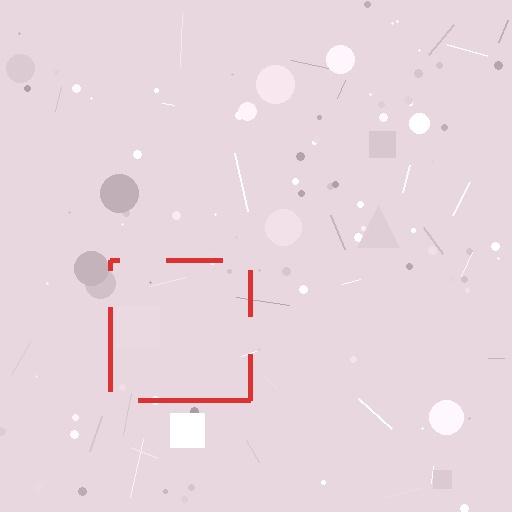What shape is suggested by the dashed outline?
The dashed outline suggests a square.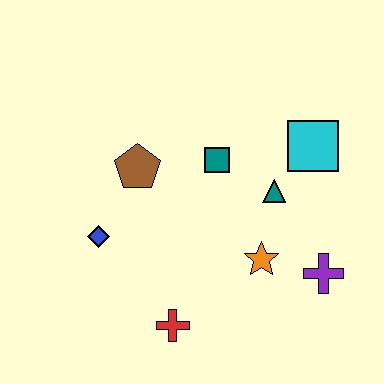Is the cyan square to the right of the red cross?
Yes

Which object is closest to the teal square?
The teal triangle is closest to the teal square.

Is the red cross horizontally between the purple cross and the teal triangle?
No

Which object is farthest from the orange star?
The blue diamond is farthest from the orange star.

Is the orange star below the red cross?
No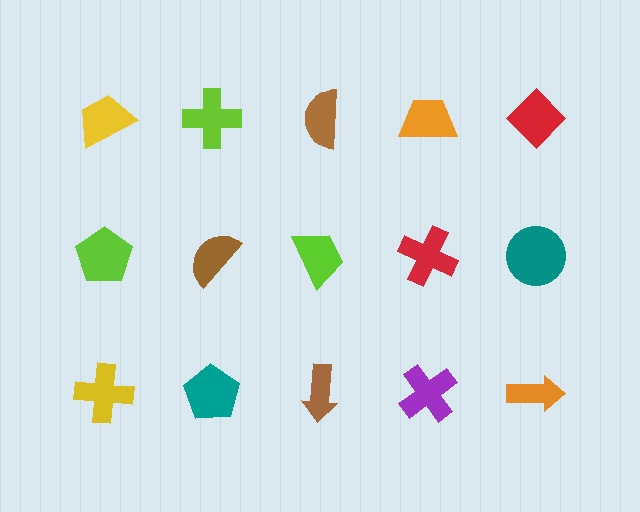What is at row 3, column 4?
A purple cross.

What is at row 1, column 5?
A red diamond.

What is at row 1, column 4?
An orange trapezoid.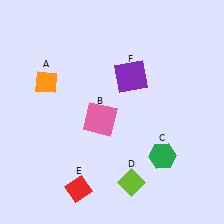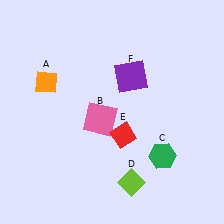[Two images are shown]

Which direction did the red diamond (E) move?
The red diamond (E) moved up.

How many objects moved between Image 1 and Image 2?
1 object moved between the two images.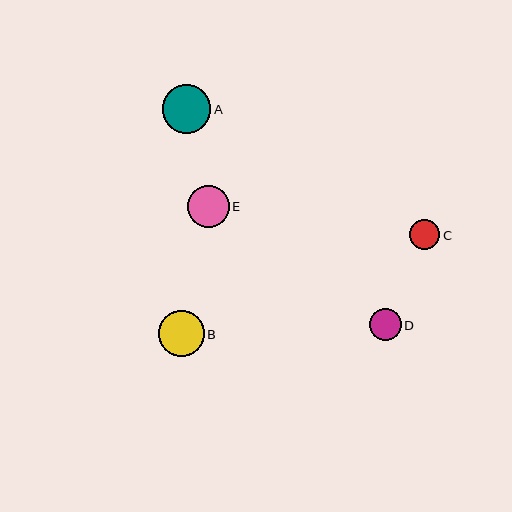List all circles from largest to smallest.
From largest to smallest: A, B, E, D, C.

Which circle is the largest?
Circle A is the largest with a size of approximately 49 pixels.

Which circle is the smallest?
Circle C is the smallest with a size of approximately 30 pixels.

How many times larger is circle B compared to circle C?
Circle B is approximately 1.5 times the size of circle C.